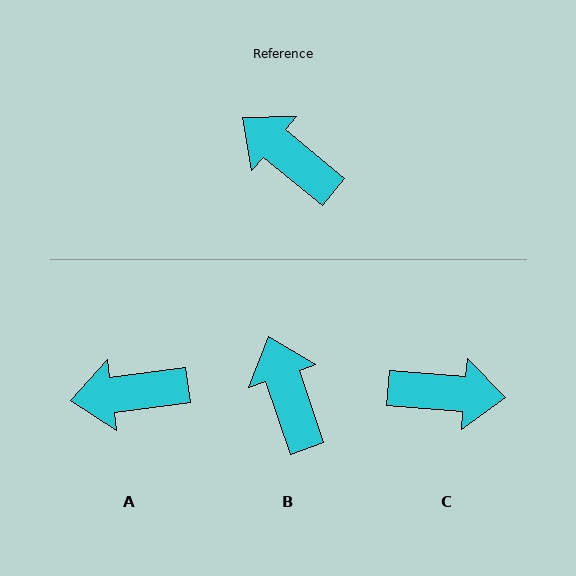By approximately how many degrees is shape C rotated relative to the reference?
Approximately 145 degrees clockwise.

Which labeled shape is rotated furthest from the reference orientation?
C, about 145 degrees away.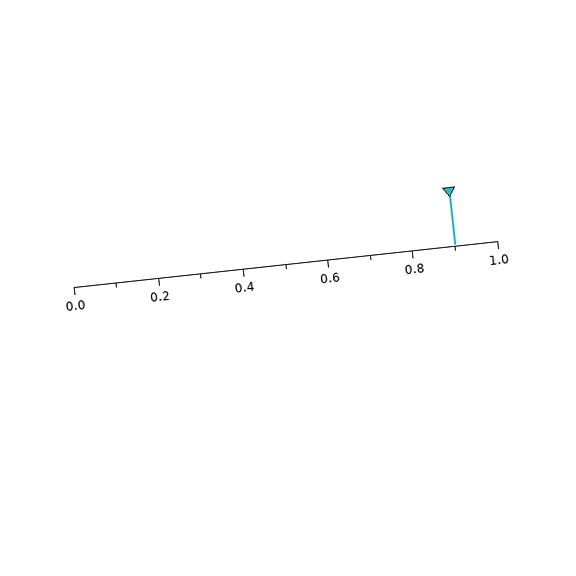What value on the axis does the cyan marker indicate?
The marker indicates approximately 0.9.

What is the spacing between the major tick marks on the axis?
The major ticks are spaced 0.2 apart.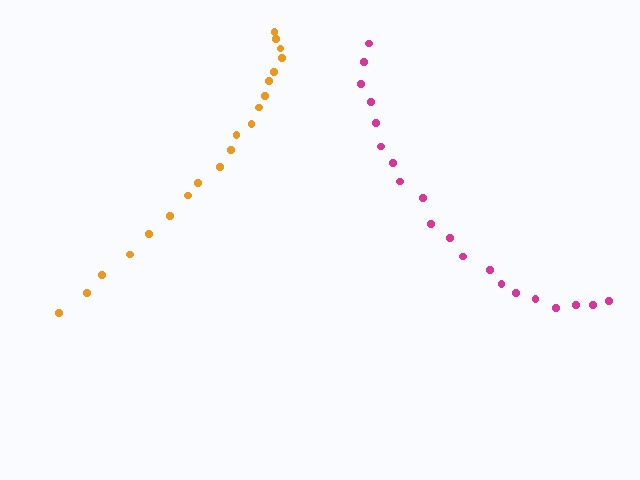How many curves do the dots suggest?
There are 2 distinct paths.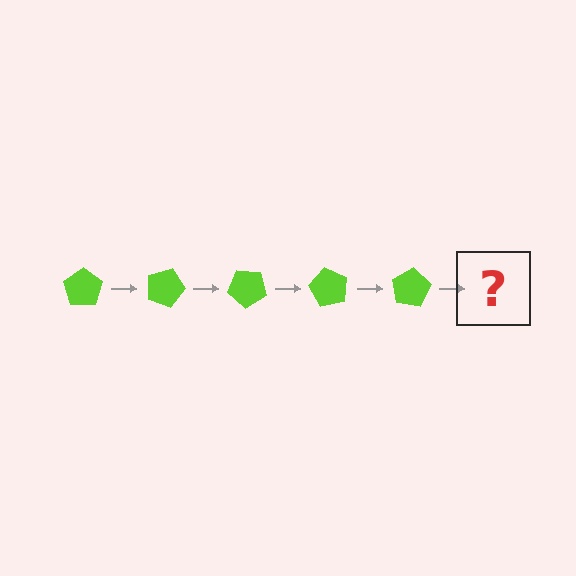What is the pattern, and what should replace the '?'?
The pattern is that the pentagon rotates 20 degrees each step. The '?' should be a lime pentagon rotated 100 degrees.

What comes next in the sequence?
The next element should be a lime pentagon rotated 100 degrees.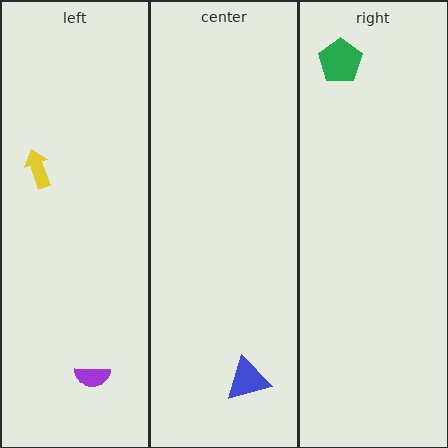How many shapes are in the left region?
2.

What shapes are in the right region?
The green pentagon.